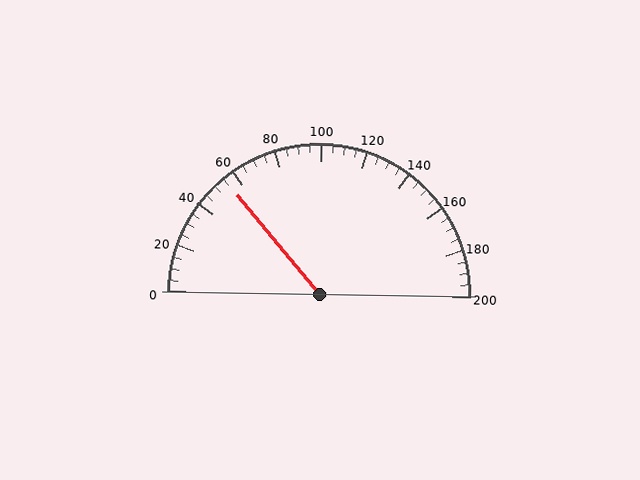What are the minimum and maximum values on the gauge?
The gauge ranges from 0 to 200.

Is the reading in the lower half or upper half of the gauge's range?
The reading is in the lower half of the range (0 to 200).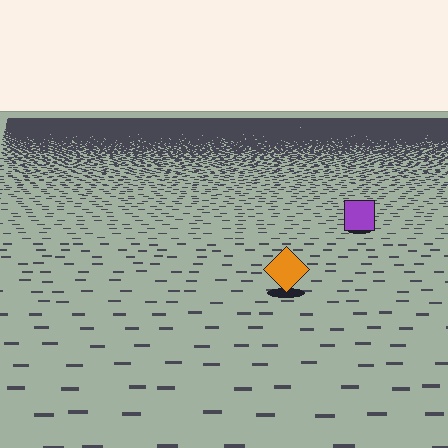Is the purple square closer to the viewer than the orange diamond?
No. The orange diamond is closer — you can tell from the texture gradient: the ground texture is coarser near it.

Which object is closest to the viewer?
The orange diamond is closest. The texture marks near it are larger and more spread out.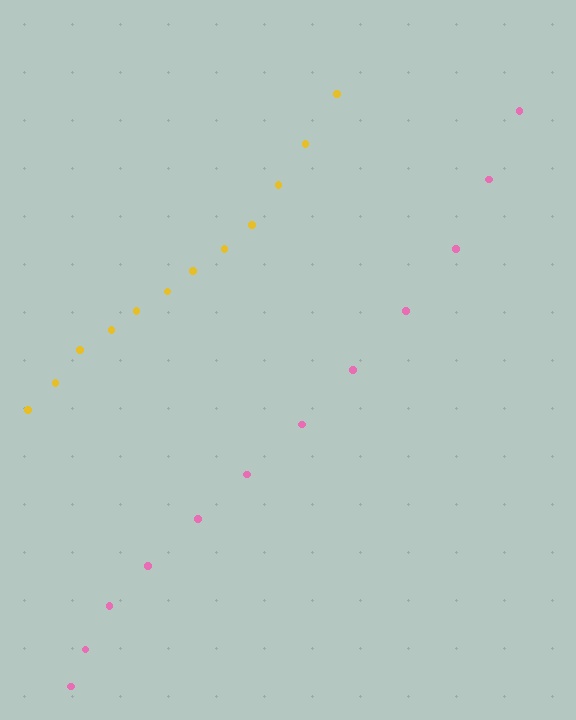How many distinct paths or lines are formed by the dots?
There are 2 distinct paths.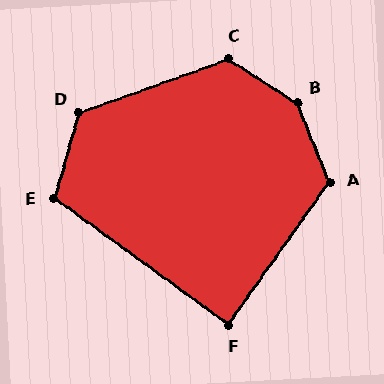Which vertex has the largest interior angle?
B, at approximately 145 degrees.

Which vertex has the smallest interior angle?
F, at approximately 89 degrees.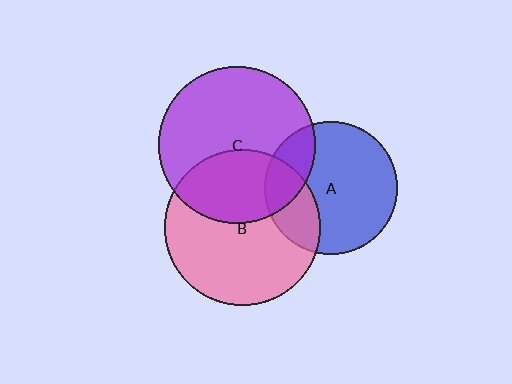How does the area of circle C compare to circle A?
Approximately 1.4 times.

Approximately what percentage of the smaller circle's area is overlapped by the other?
Approximately 35%.